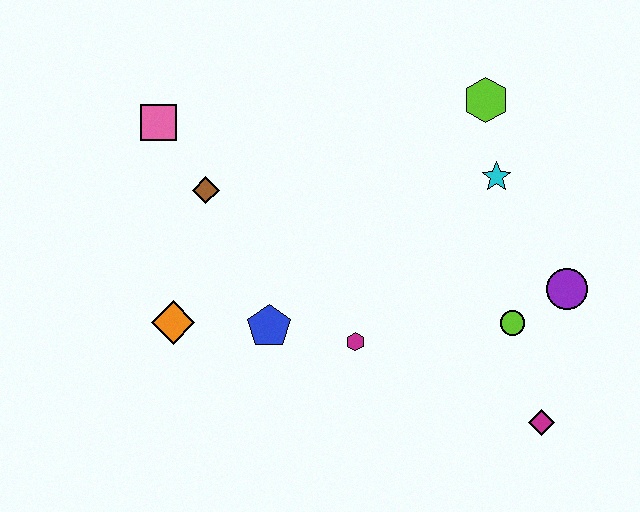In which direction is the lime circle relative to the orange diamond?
The lime circle is to the right of the orange diamond.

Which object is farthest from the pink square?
The magenta diamond is farthest from the pink square.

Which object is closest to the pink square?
The brown diamond is closest to the pink square.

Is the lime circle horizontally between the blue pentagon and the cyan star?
No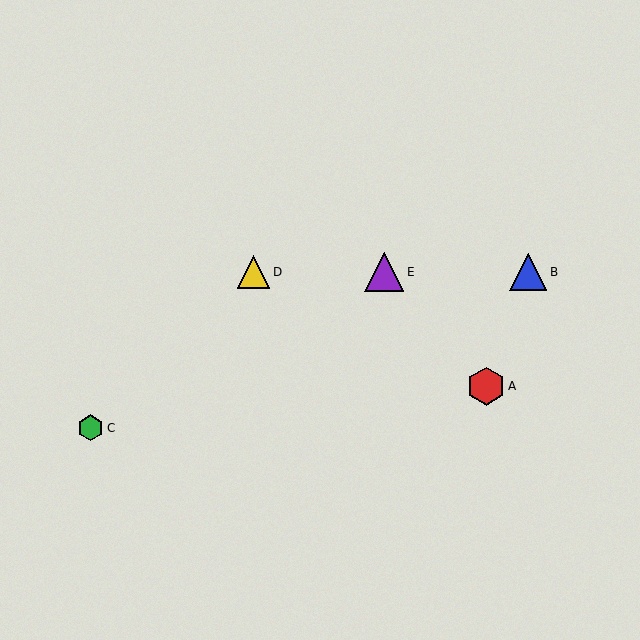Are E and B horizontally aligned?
Yes, both are at y≈272.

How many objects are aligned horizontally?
3 objects (B, D, E) are aligned horizontally.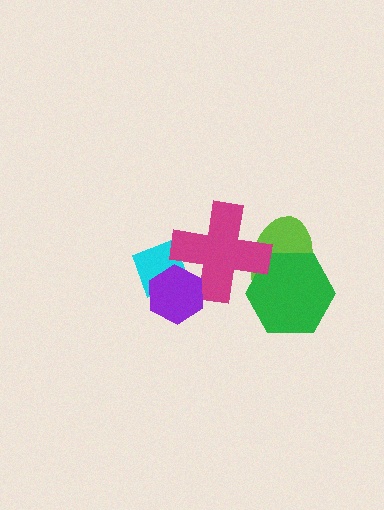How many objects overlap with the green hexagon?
2 objects overlap with the green hexagon.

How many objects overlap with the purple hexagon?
2 objects overlap with the purple hexagon.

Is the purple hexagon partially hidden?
No, no other shape covers it.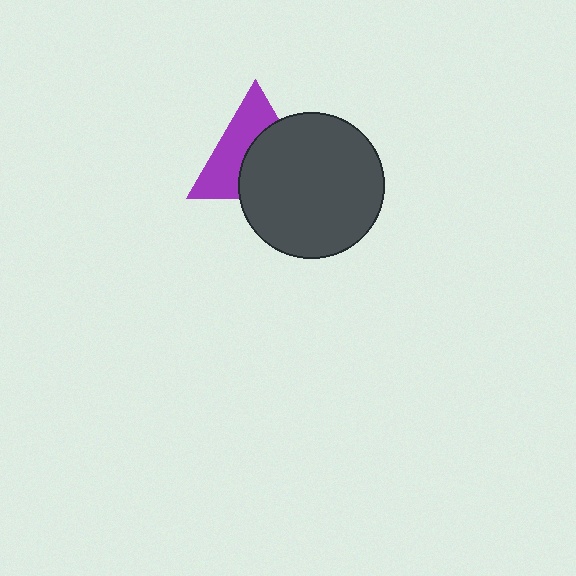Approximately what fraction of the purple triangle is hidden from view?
Roughly 52% of the purple triangle is hidden behind the dark gray circle.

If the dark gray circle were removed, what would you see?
You would see the complete purple triangle.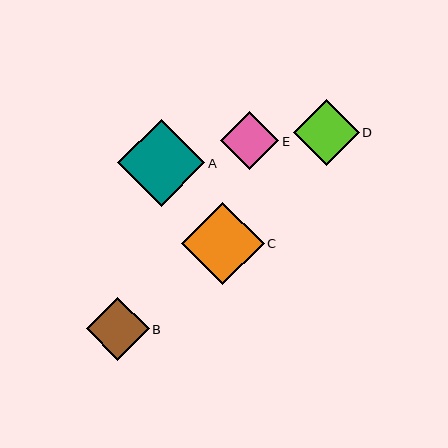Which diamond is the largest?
Diamond A is the largest with a size of approximately 87 pixels.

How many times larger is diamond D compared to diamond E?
Diamond D is approximately 1.1 times the size of diamond E.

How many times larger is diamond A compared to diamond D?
Diamond A is approximately 1.3 times the size of diamond D.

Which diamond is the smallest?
Diamond E is the smallest with a size of approximately 59 pixels.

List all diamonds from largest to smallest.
From largest to smallest: A, C, D, B, E.